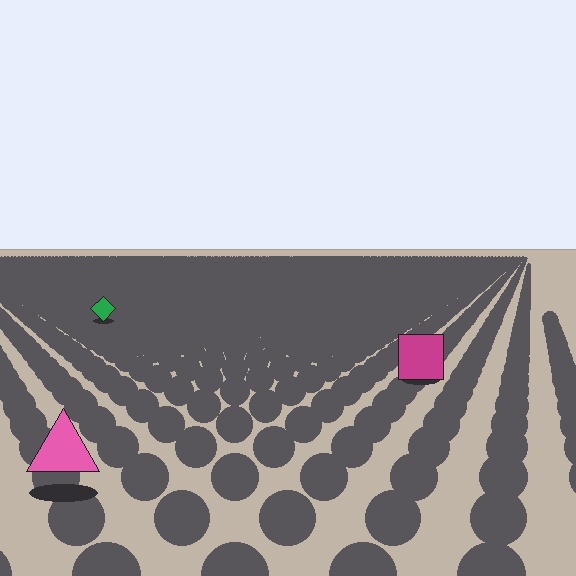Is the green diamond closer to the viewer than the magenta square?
No. The magenta square is closer — you can tell from the texture gradient: the ground texture is coarser near it.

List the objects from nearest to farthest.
From nearest to farthest: the pink triangle, the magenta square, the green diamond.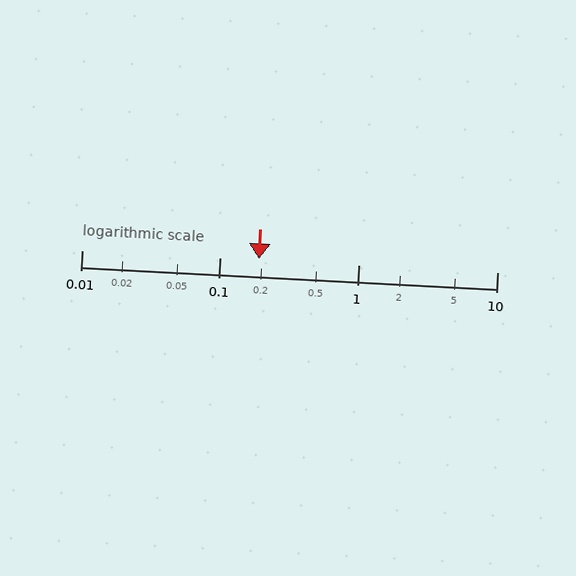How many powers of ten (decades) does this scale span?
The scale spans 3 decades, from 0.01 to 10.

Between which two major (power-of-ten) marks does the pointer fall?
The pointer is between 0.1 and 1.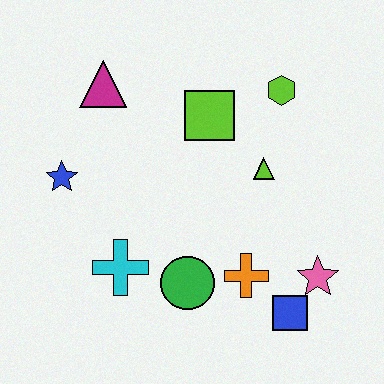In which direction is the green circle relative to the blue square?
The green circle is to the left of the blue square.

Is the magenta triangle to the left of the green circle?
Yes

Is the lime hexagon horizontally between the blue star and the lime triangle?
No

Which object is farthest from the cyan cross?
The lime hexagon is farthest from the cyan cross.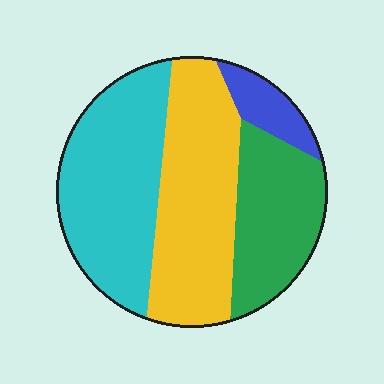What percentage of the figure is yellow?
Yellow covers about 35% of the figure.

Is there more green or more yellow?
Yellow.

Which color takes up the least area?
Blue, at roughly 5%.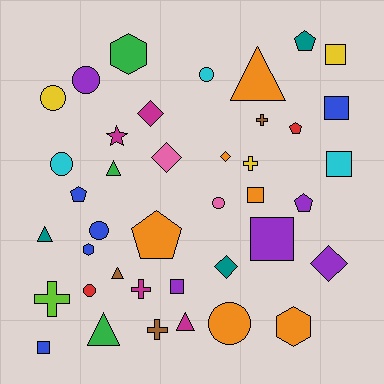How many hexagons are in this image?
There are 3 hexagons.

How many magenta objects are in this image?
There are 4 magenta objects.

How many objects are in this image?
There are 40 objects.